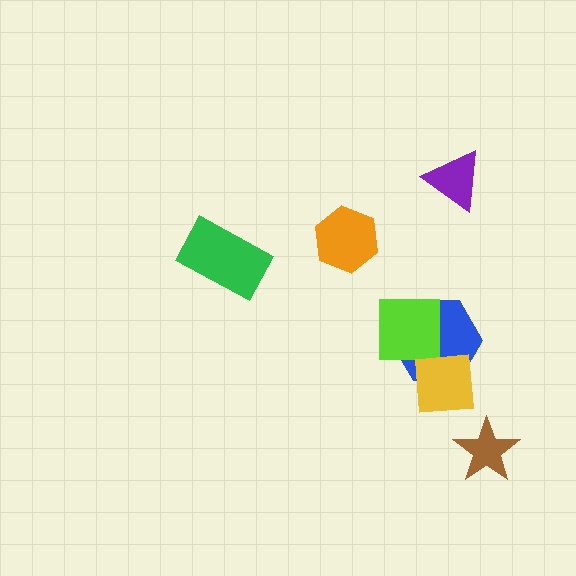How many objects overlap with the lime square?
1 object overlaps with the lime square.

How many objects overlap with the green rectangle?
0 objects overlap with the green rectangle.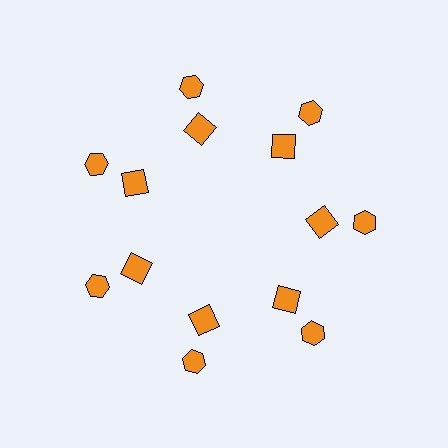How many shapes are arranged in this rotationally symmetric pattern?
There are 14 shapes, arranged in 7 groups of 2.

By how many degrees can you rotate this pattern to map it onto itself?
The pattern maps onto itself every 51 degrees of rotation.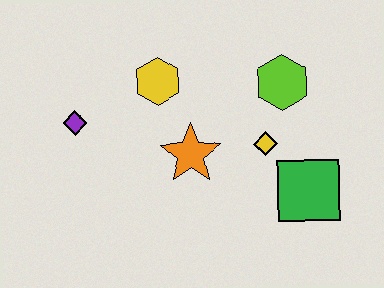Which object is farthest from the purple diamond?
The green square is farthest from the purple diamond.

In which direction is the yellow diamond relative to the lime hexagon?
The yellow diamond is below the lime hexagon.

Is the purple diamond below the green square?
No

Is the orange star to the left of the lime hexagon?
Yes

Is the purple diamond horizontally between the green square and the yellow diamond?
No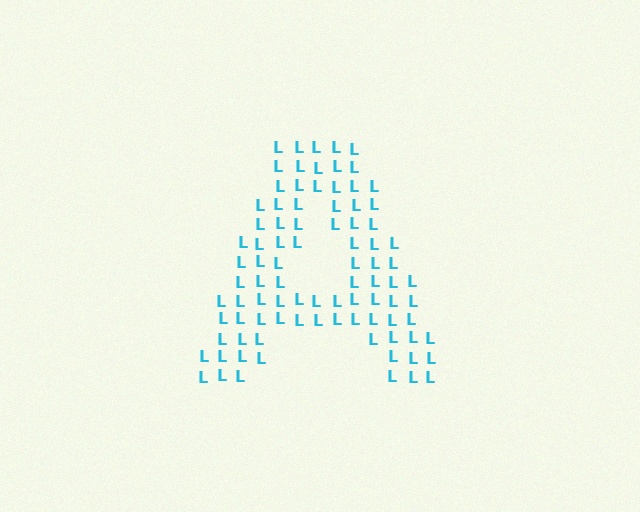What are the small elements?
The small elements are letter L's.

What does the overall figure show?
The overall figure shows the letter A.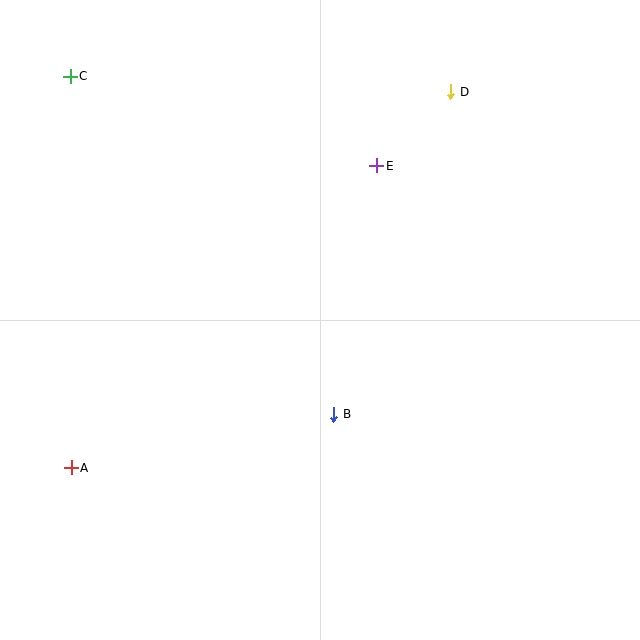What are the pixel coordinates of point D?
Point D is at (451, 92).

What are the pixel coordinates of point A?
Point A is at (71, 468).